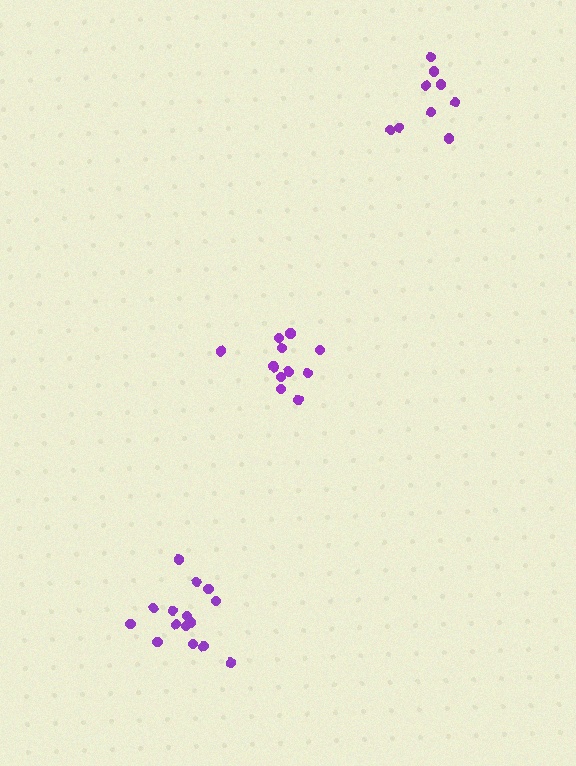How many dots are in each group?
Group 1: 12 dots, Group 2: 15 dots, Group 3: 9 dots (36 total).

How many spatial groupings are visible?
There are 3 spatial groupings.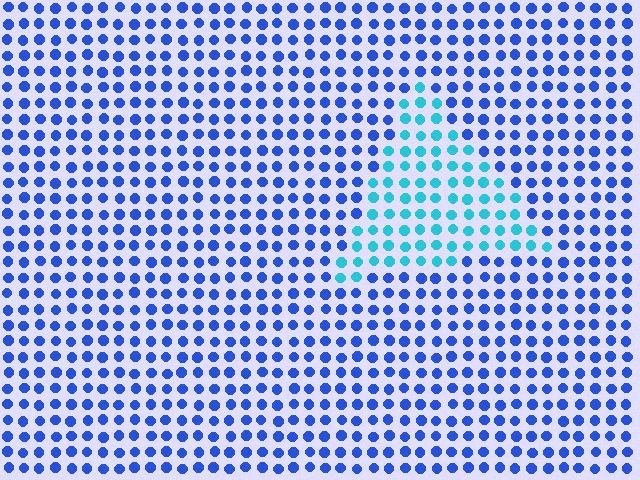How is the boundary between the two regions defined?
The boundary is defined purely by a slight shift in hue (about 41 degrees). Spacing, size, and orientation are identical on both sides.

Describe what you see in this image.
The image is filled with small blue elements in a uniform arrangement. A triangle-shaped region is visible where the elements are tinted to a slightly different hue, forming a subtle color boundary.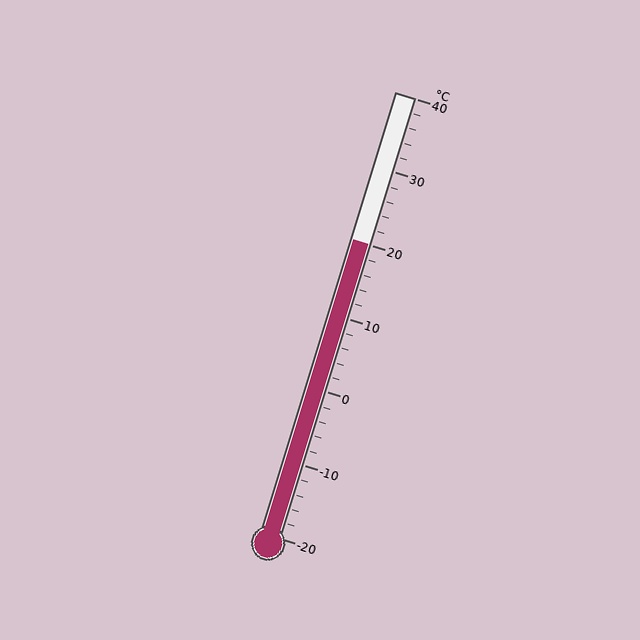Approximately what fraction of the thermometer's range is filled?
The thermometer is filled to approximately 65% of its range.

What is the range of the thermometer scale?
The thermometer scale ranges from -20°C to 40°C.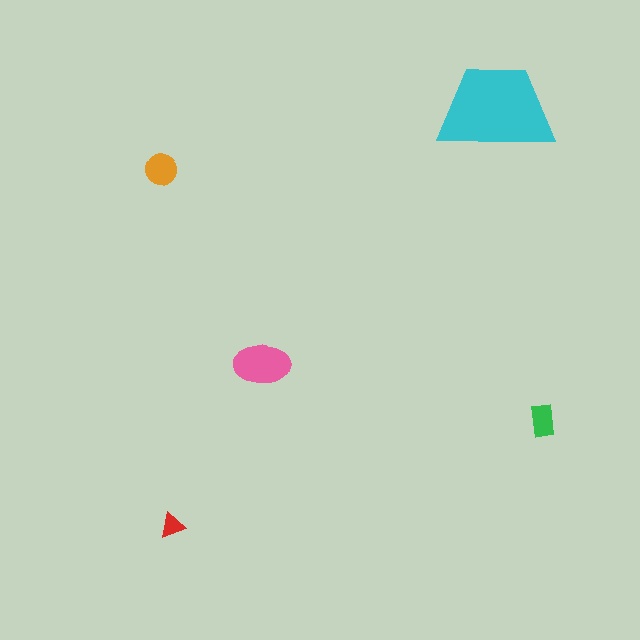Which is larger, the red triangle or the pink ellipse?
The pink ellipse.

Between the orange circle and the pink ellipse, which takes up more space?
The pink ellipse.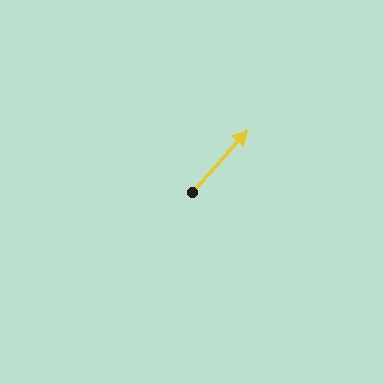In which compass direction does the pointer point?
Northeast.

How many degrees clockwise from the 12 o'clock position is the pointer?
Approximately 42 degrees.